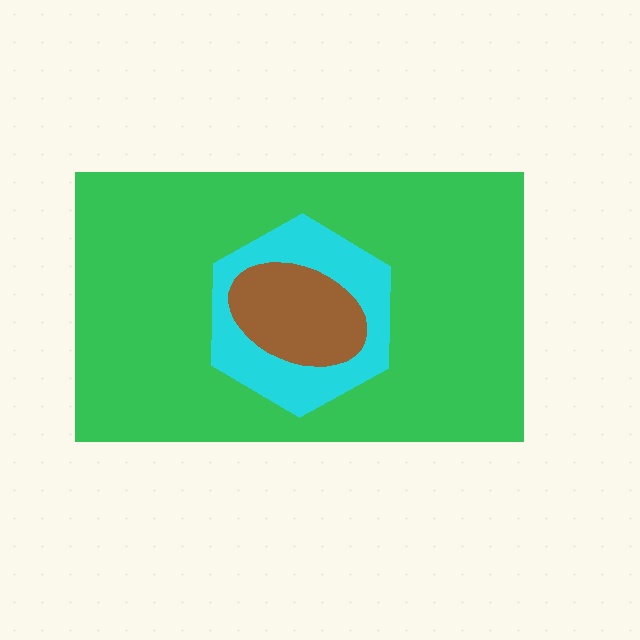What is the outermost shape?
The green rectangle.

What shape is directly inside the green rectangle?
The cyan hexagon.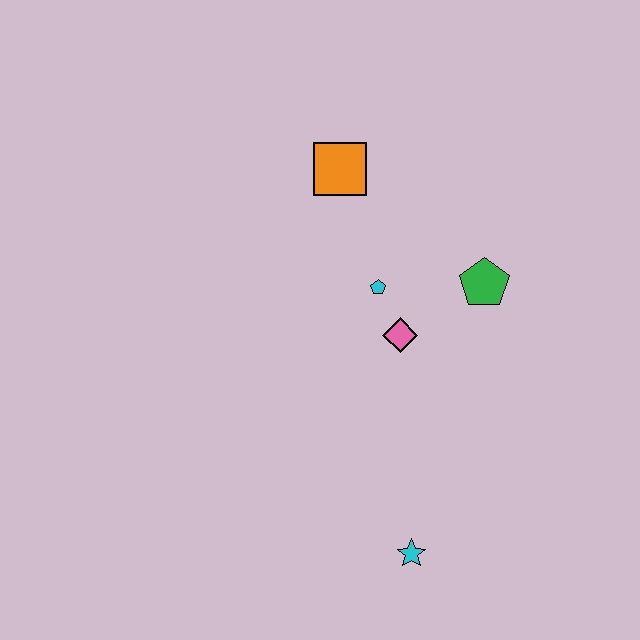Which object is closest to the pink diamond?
The cyan pentagon is closest to the pink diamond.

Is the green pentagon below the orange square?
Yes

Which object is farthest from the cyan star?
The orange square is farthest from the cyan star.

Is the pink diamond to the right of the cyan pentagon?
Yes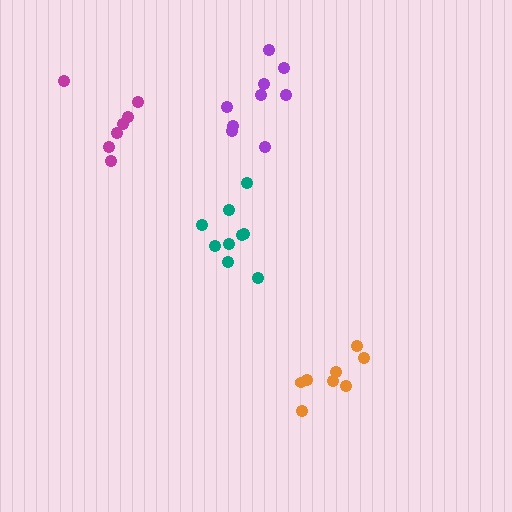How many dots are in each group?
Group 1: 7 dots, Group 2: 9 dots, Group 3: 8 dots, Group 4: 9 dots (33 total).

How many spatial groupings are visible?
There are 4 spatial groupings.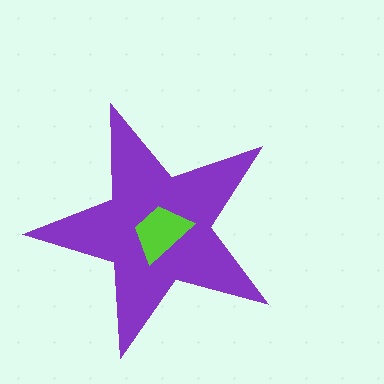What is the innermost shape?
The lime trapezoid.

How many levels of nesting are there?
2.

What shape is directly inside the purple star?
The lime trapezoid.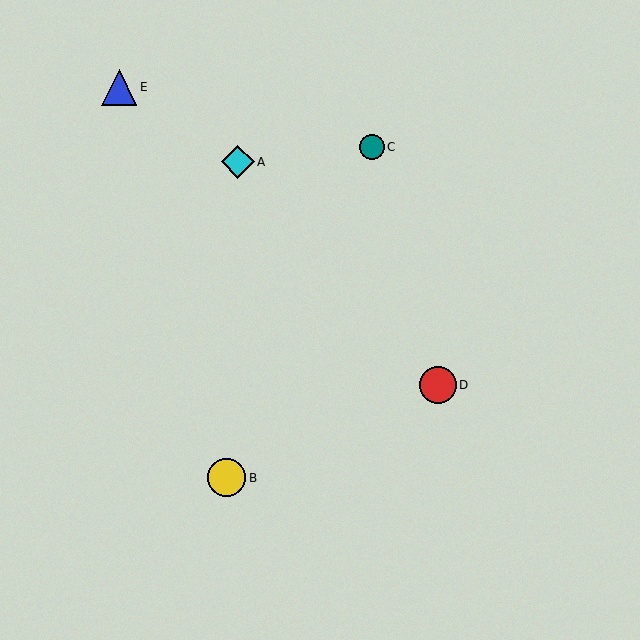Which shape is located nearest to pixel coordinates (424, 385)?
The red circle (labeled D) at (438, 385) is nearest to that location.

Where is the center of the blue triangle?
The center of the blue triangle is at (119, 87).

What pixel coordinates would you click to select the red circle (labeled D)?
Click at (438, 385) to select the red circle D.